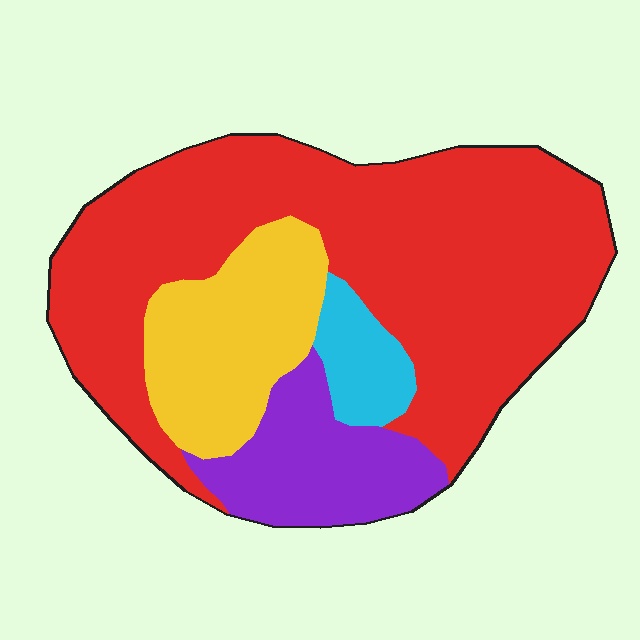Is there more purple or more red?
Red.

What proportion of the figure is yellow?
Yellow takes up less than a quarter of the figure.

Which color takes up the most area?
Red, at roughly 60%.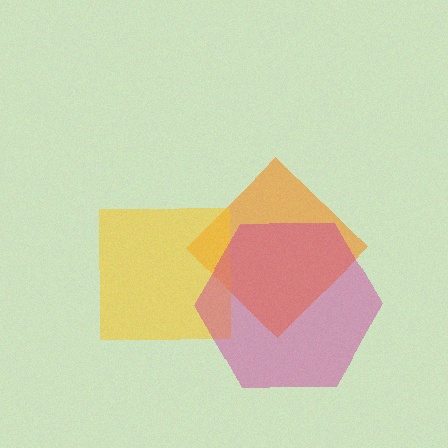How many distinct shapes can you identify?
There are 3 distinct shapes: an orange diamond, a yellow square, a magenta hexagon.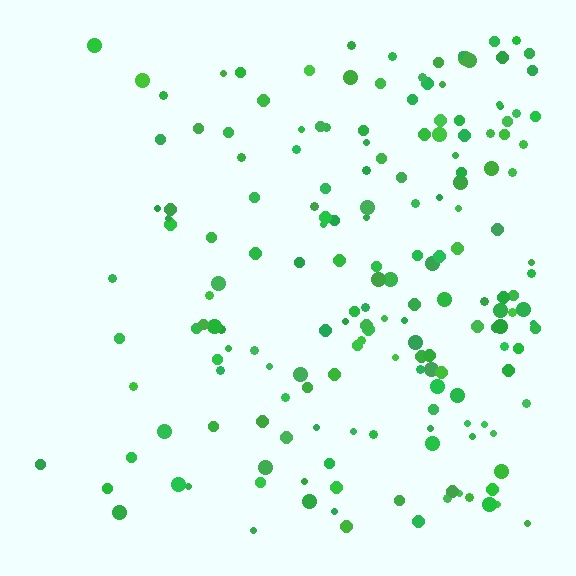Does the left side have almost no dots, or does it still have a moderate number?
Still a moderate number, just noticeably fewer than the right.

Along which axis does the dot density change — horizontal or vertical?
Horizontal.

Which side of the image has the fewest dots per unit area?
The left.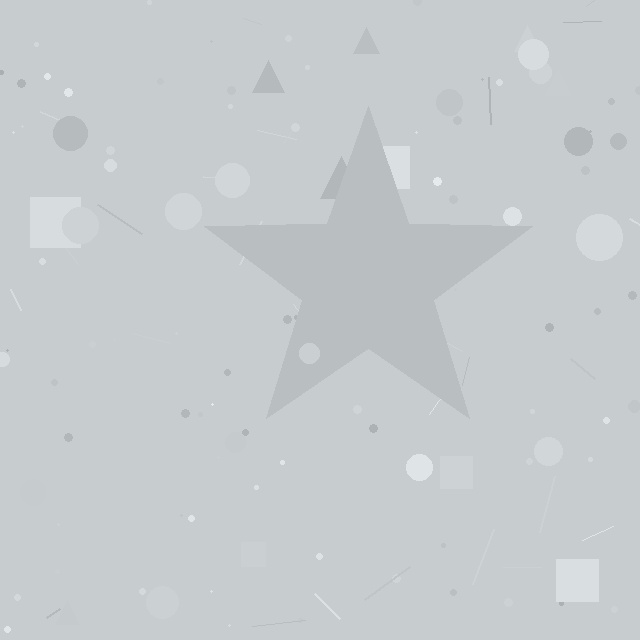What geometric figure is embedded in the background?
A star is embedded in the background.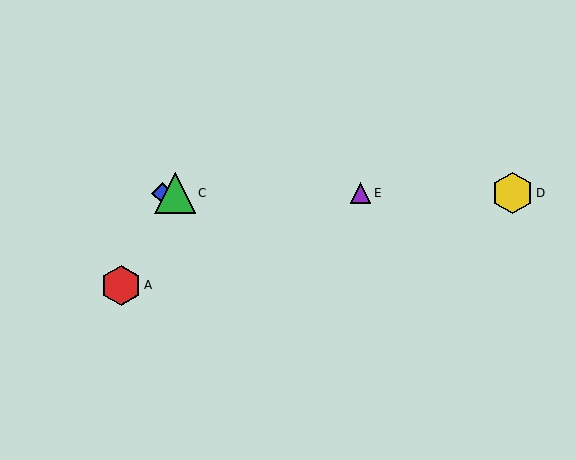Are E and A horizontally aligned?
No, E is at y≈193 and A is at y≈285.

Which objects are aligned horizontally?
Objects B, C, D, E are aligned horizontally.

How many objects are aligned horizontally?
4 objects (B, C, D, E) are aligned horizontally.